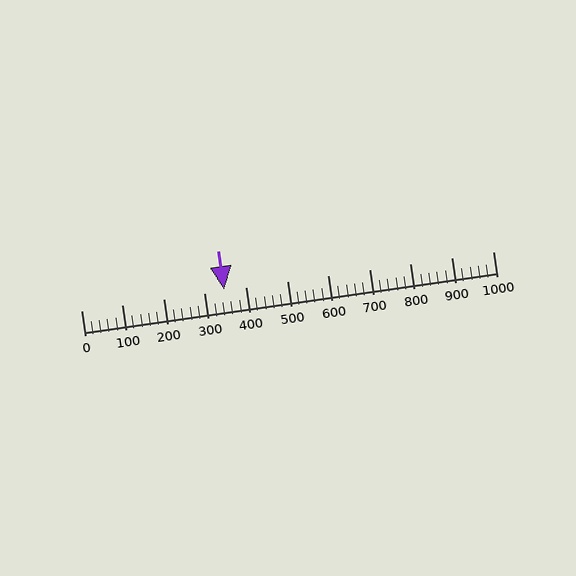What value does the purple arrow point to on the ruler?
The purple arrow points to approximately 348.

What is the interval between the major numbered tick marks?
The major tick marks are spaced 100 units apart.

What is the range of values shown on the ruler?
The ruler shows values from 0 to 1000.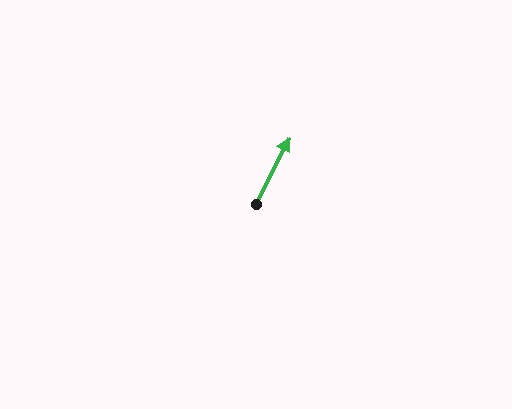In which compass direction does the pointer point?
Northeast.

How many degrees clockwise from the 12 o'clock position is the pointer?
Approximately 26 degrees.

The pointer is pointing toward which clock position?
Roughly 1 o'clock.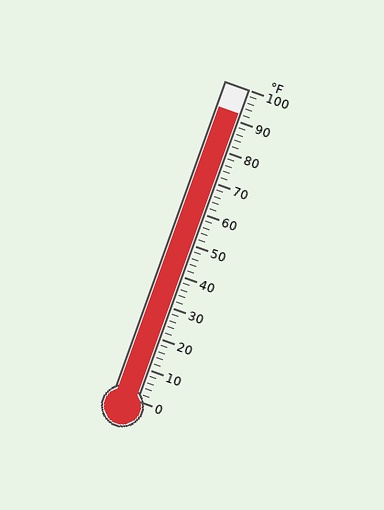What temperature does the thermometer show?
The thermometer shows approximately 92°F.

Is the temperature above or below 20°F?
The temperature is above 20°F.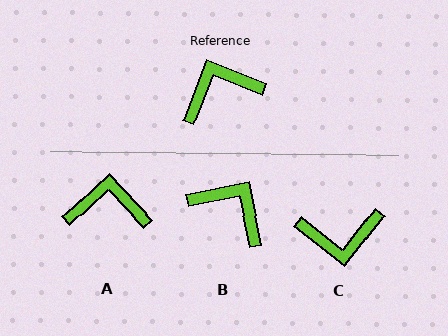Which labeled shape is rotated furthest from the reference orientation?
C, about 163 degrees away.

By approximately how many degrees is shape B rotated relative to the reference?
Approximately 57 degrees clockwise.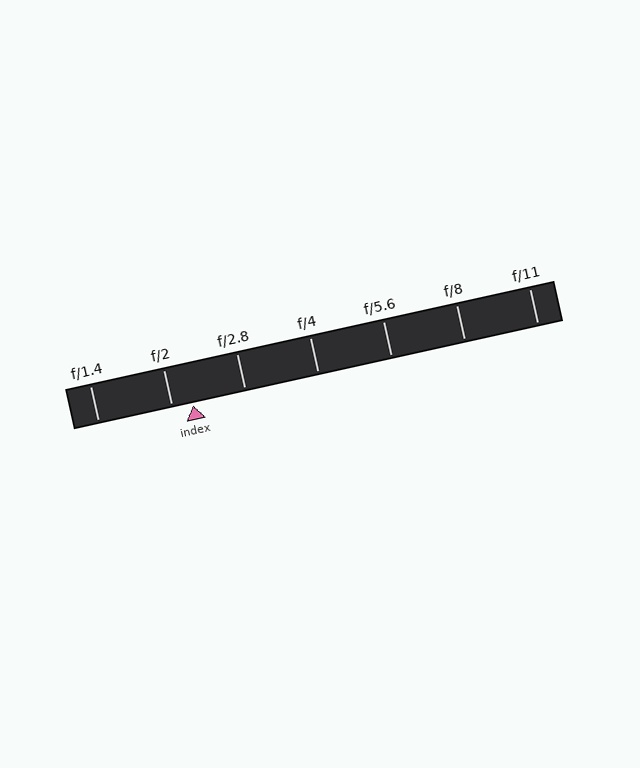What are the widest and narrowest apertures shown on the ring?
The widest aperture shown is f/1.4 and the narrowest is f/11.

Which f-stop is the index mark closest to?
The index mark is closest to f/2.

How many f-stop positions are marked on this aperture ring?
There are 7 f-stop positions marked.